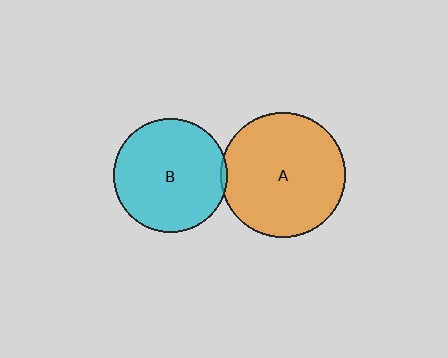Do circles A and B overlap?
Yes.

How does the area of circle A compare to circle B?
Approximately 1.2 times.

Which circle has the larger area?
Circle A (orange).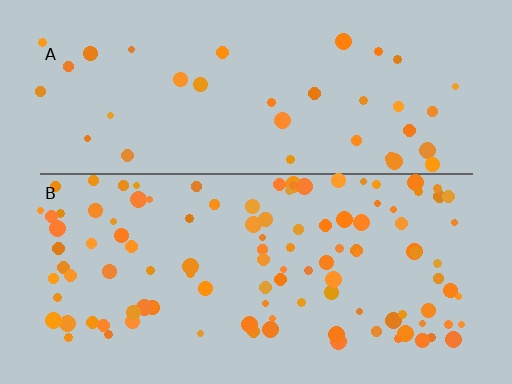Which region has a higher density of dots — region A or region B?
B (the bottom).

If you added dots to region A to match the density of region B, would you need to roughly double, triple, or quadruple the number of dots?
Approximately triple.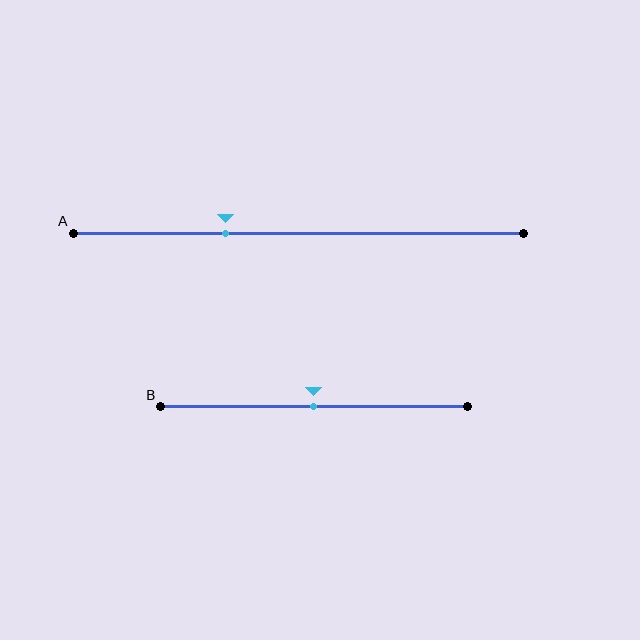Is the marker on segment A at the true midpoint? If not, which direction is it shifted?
No, the marker on segment A is shifted to the left by about 16% of the segment length.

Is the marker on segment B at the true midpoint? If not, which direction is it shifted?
Yes, the marker on segment B is at the true midpoint.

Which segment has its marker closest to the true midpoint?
Segment B has its marker closest to the true midpoint.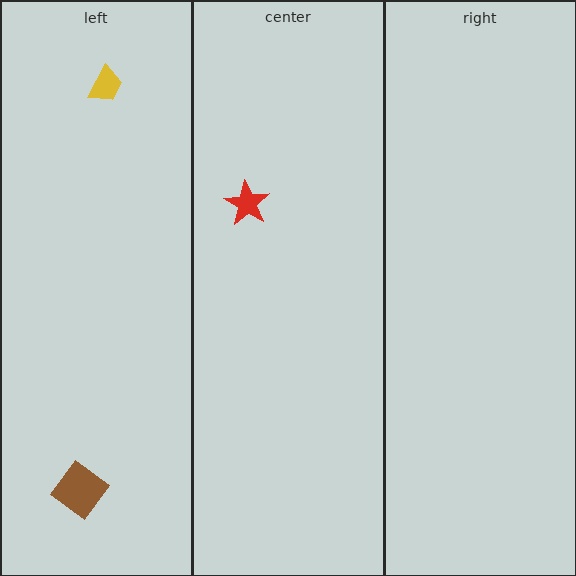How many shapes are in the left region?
2.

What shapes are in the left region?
The brown diamond, the yellow trapezoid.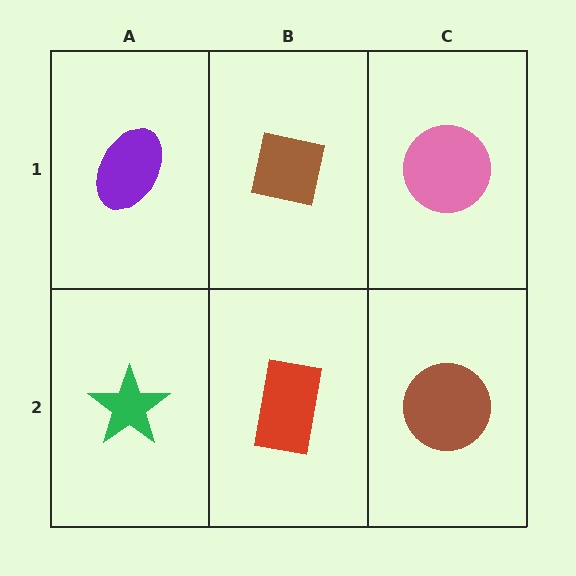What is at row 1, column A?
A purple ellipse.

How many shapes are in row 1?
3 shapes.